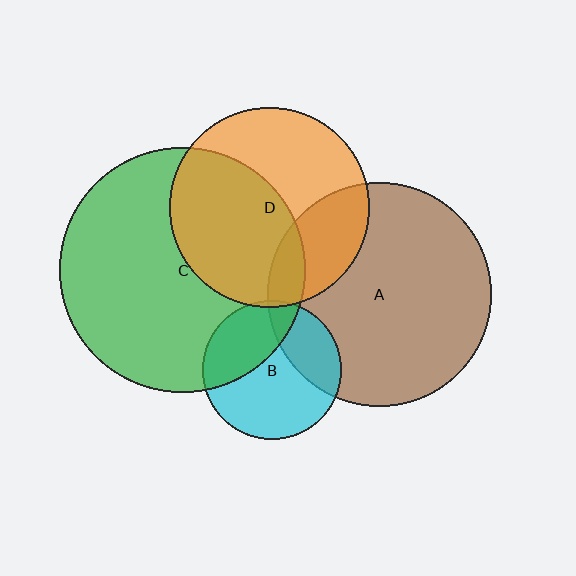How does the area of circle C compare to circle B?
Approximately 3.1 times.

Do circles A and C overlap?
Yes.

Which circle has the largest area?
Circle C (green).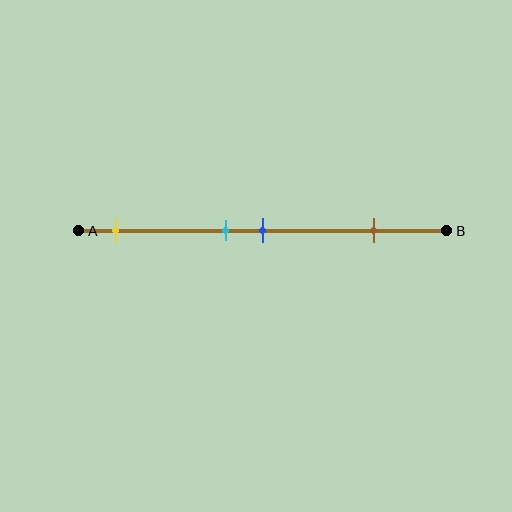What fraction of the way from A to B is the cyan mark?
The cyan mark is approximately 40% (0.4) of the way from A to B.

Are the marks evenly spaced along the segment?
No, the marks are not evenly spaced.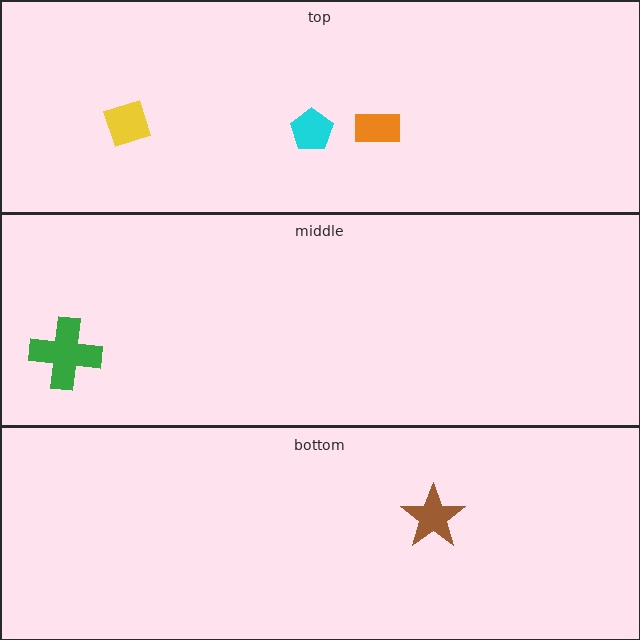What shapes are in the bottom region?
The brown star.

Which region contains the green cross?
The middle region.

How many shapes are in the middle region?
1.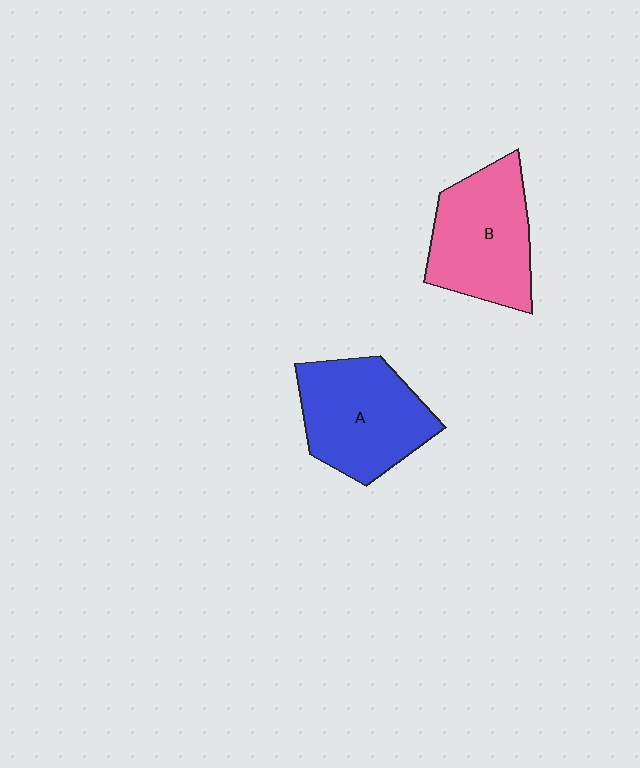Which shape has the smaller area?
Shape B (pink).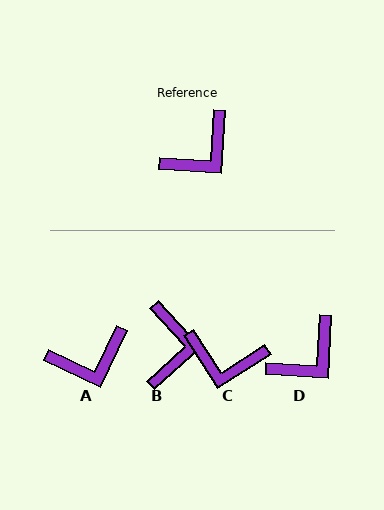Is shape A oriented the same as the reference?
No, it is off by about 22 degrees.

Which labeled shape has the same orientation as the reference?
D.